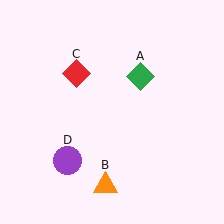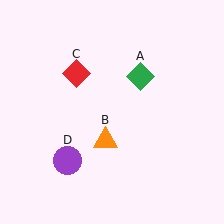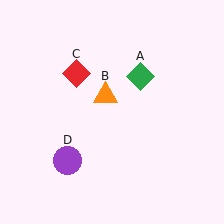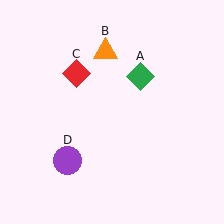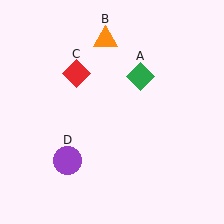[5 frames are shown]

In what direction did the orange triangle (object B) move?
The orange triangle (object B) moved up.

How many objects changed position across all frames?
1 object changed position: orange triangle (object B).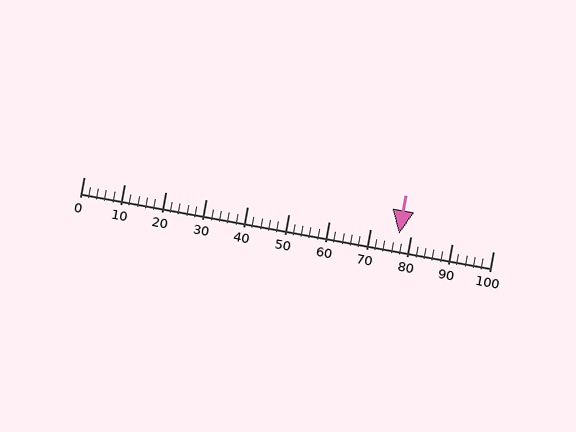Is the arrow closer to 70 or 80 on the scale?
The arrow is closer to 80.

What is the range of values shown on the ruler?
The ruler shows values from 0 to 100.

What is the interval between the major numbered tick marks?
The major tick marks are spaced 10 units apart.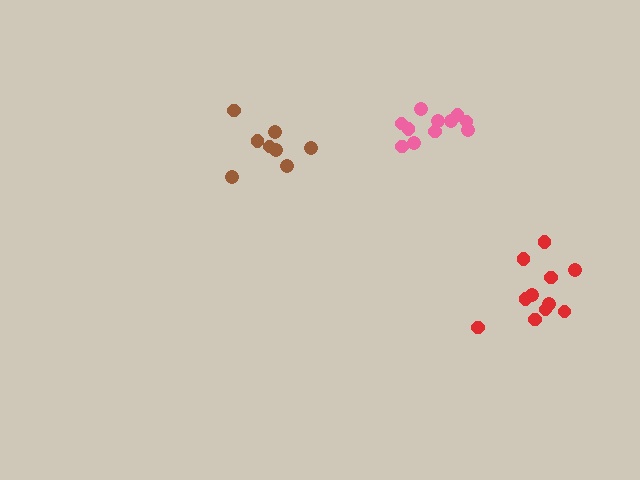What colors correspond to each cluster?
The clusters are colored: pink, brown, red.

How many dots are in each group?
Group 1: 11 dots, Group 2: 8 dots, Group 3: 11 dots (30 total).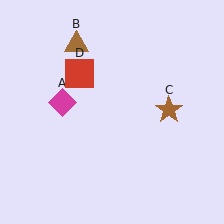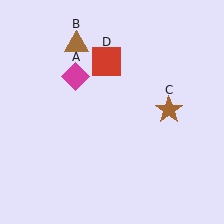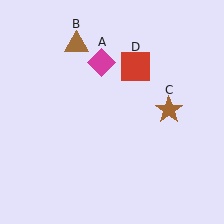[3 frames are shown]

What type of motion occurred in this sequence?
The magenta diamond (object A), red square (object D) rotated clockwise around the center of the scene.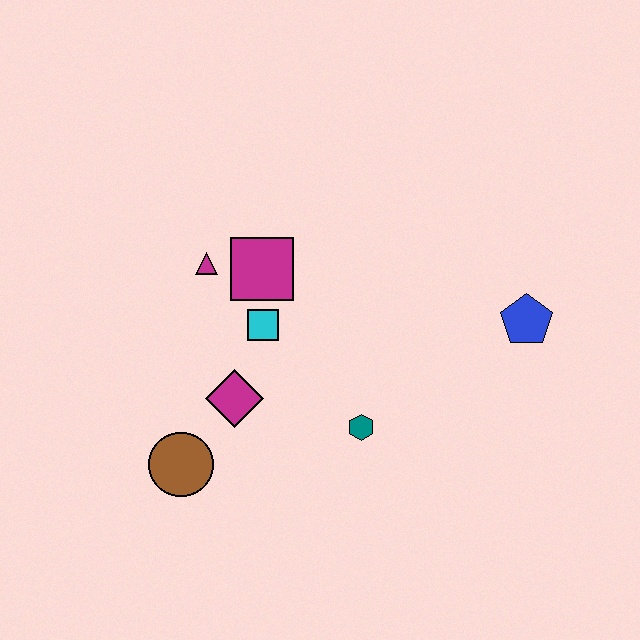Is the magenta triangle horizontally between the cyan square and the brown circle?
Yes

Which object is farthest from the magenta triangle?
The blue pentagon is farthest from the magenta triangle.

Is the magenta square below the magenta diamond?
No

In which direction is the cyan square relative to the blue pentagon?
The cyan square is to the left of the blue pentagon.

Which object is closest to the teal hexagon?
The magenta diamond is closest to the teal hexagon.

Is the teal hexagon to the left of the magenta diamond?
No